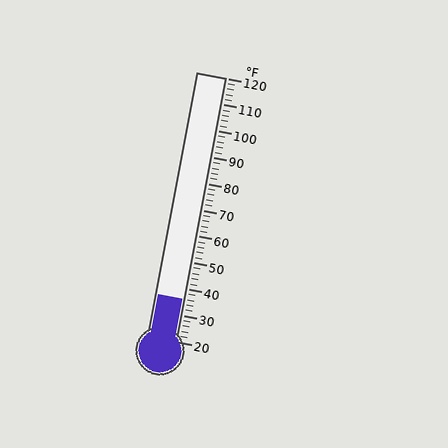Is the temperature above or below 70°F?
The temperature is below 70°F.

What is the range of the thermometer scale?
The thermometer scale ranges from 20°F to 120°F.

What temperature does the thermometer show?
The thermometer shows approximately 36°F.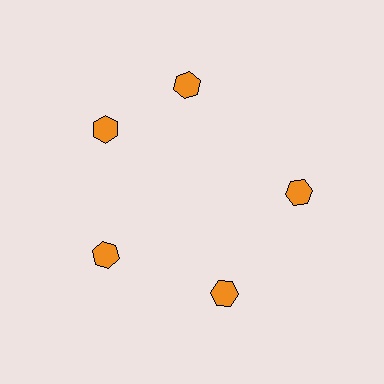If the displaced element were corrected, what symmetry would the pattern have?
It would have 5-fold rotational symmetry — the pattern would map onto itself every 72 degrees.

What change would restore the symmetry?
The symmetry would be restored by rotating it back into even spacing with its neighbors so that all 5 hexagons sit at equal angles and equal distance from the center.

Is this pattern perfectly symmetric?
No. The 5 orange hexagons are arranged in a ring, but one element near the 1 o'clock position is rotated out of alignment along the ring, breaking the 5-fold rotational symmetry.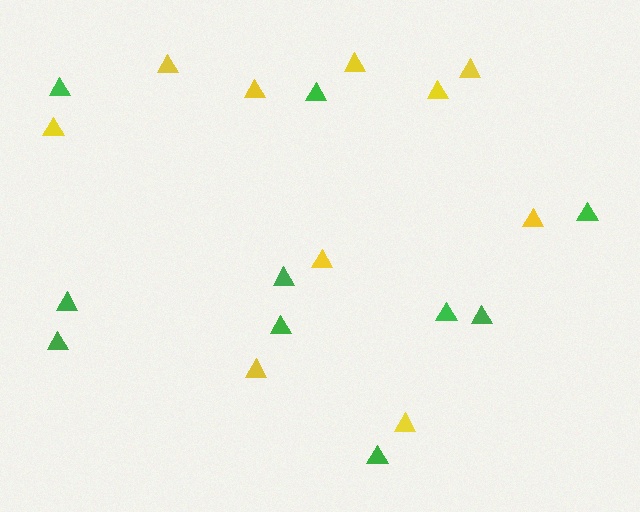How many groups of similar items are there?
There are 2 groups: one group of green triangles (10) and one group of yellow triangles (10).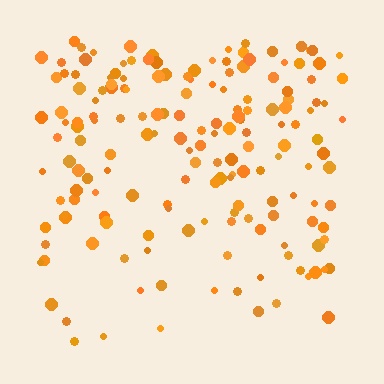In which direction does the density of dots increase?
From bottom to top, with the top side densest.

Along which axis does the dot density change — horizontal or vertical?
Vertical.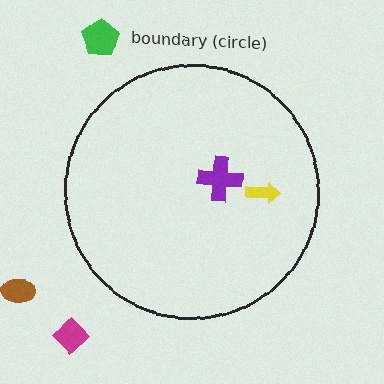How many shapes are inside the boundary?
2 inside, 3 outside.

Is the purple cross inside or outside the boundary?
Inside.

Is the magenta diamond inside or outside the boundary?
Outside.